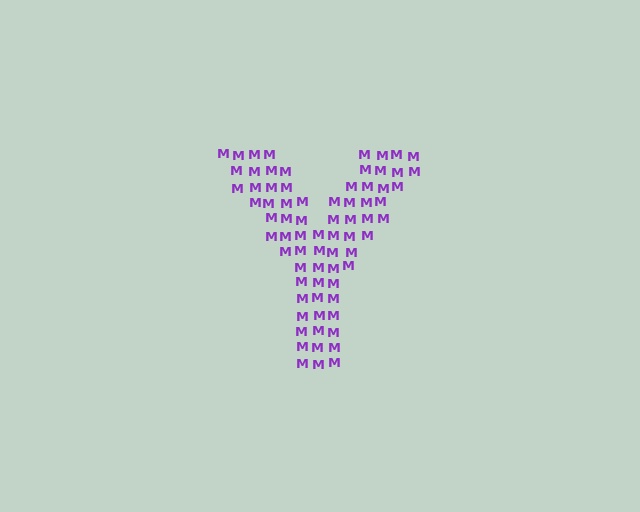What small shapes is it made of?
It is made of small letter M's.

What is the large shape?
The large shape is the letter Y.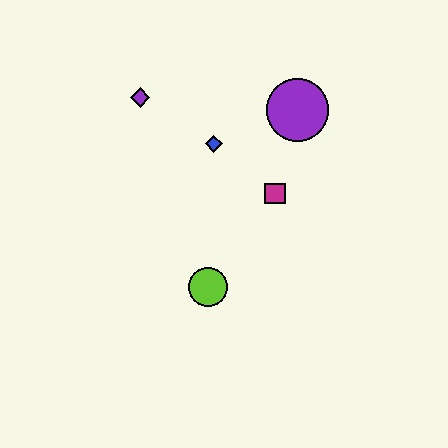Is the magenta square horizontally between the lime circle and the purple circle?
Yes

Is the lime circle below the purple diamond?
Yes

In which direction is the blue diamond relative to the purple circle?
The blue diamond is to the left of the purple circle.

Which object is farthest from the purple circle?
The lime circle is farthest from the purple circle.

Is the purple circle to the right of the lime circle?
Yes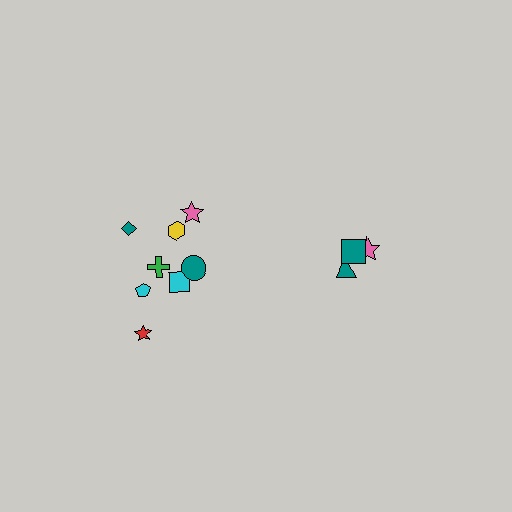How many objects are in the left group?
There are 8 objects.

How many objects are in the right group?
There are 3 objects.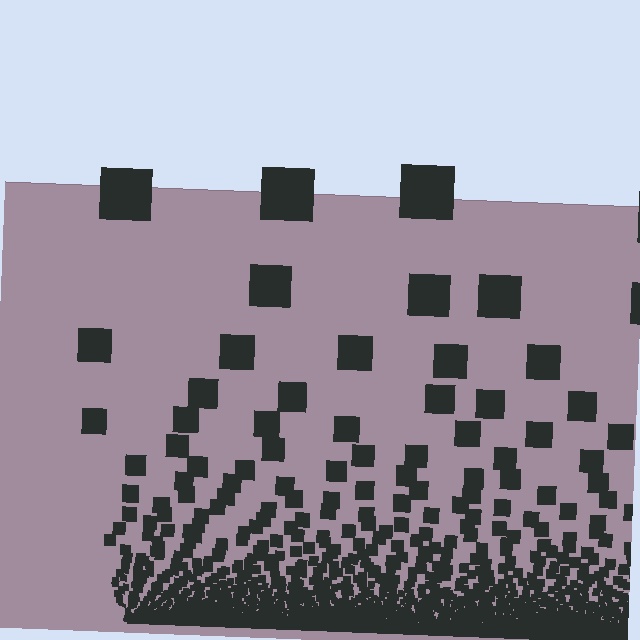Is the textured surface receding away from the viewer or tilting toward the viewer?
The surface appears to tilt toward the viewer. Texture elements get larger and sparser toward the top.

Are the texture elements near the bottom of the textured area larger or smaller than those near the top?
Smaller. The gradient is inverted — elements near the bottom are smaller and denser.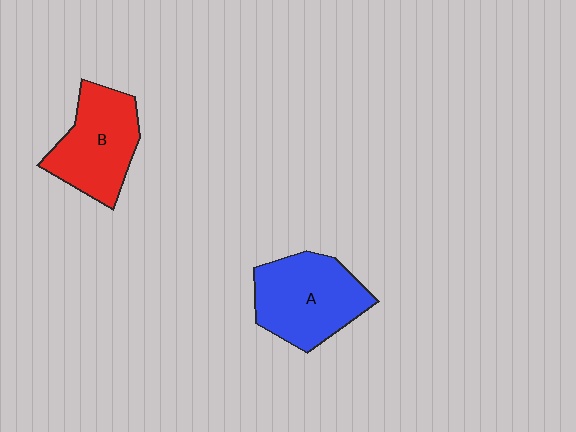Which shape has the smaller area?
Shape B (red).